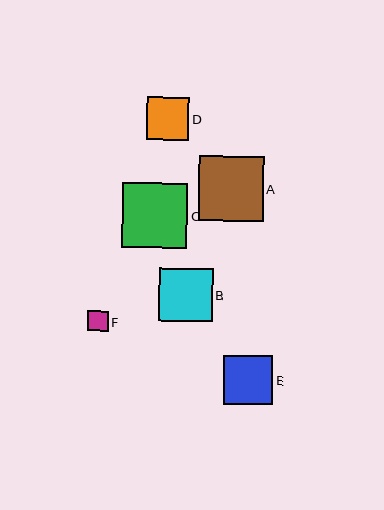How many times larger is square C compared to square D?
Square C is approximately 1.5 times the size of square D.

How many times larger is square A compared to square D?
Square A is approximately 1.5 times the size of square D.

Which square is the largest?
Square C is the largest with a size of approximately 65 pixels.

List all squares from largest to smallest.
From largest to smallest: C, A, B, E, D, F.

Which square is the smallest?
Square F is the smallest with a size of approximately 20 pixels.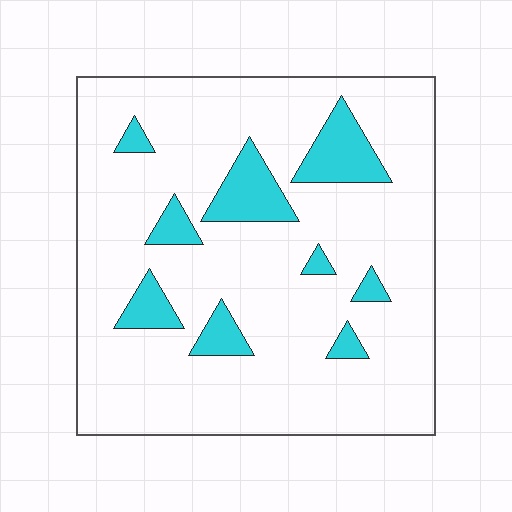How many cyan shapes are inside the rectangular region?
9.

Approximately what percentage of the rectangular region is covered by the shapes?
Approximately 15%.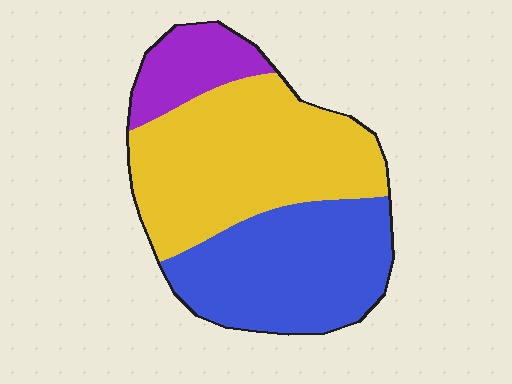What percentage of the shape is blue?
Blue takes up about three eighths (3/8) of the shape.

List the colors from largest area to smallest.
From largest to smallest: yellow, blue, purple.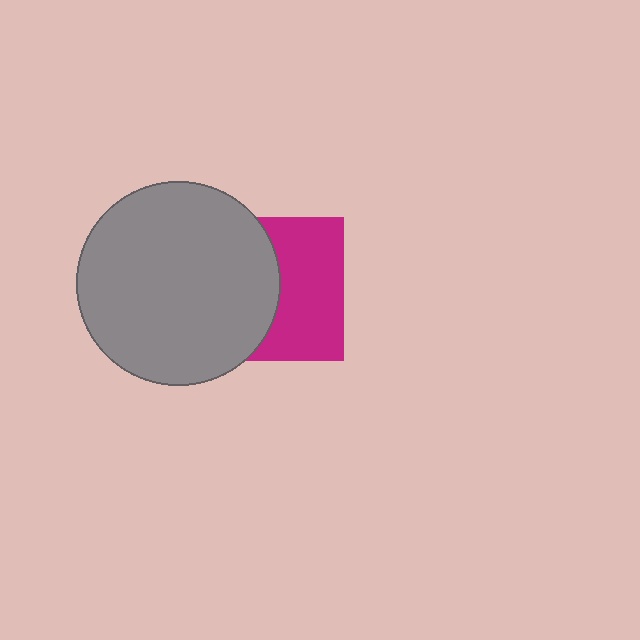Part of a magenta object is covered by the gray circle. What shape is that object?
It is a square.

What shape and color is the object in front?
The object in front is a gray circle.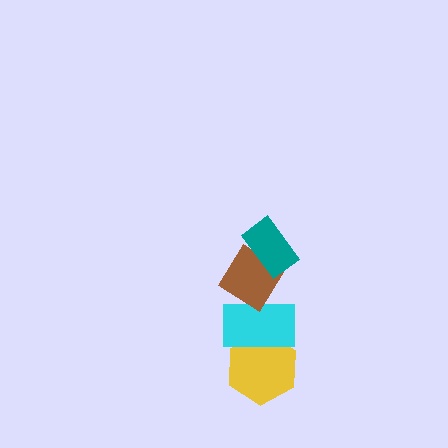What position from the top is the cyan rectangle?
The cyan rectangle is 3rd from the top.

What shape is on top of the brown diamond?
The teal rectangle is on top of the brown diamond.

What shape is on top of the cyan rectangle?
The brown diamond is on top of the cyan rectangle.